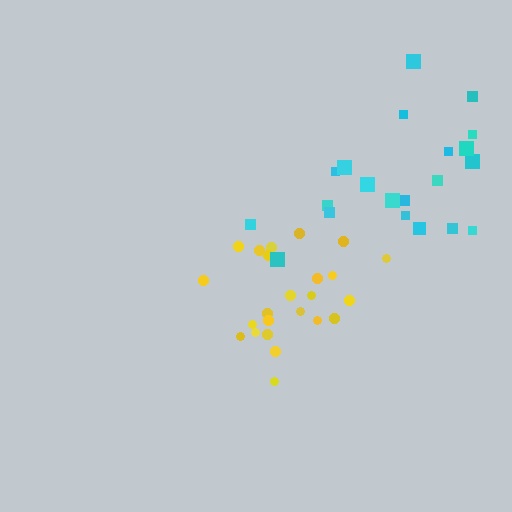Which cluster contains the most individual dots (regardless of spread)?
Yellow (24).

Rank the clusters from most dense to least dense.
yellow, cyan.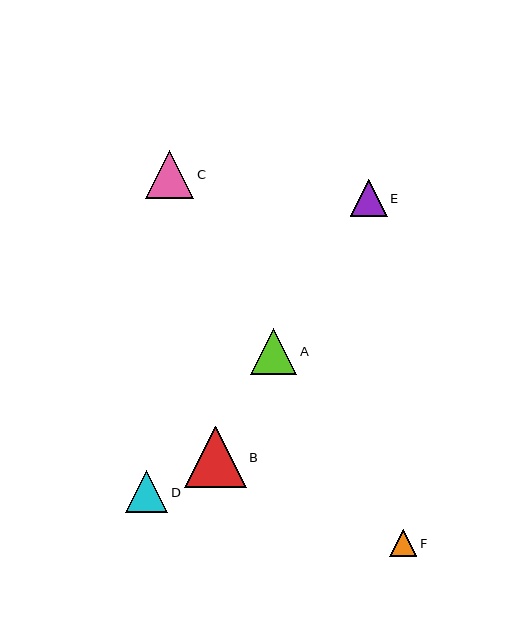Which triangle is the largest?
Triangle B is the largest with a size of approximately 61 pixels.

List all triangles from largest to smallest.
From largest to smallest: B, C, A, D, E, F.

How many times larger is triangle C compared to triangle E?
Triangle C is approximately 1.3 times the size of triangle E.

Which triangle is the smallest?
Triangle F is the smallest with a size of approximately 27 pixels.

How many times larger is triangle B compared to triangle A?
Triangle B is approximately 1.3 times the size of triangle A.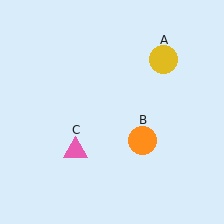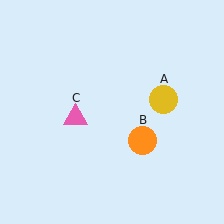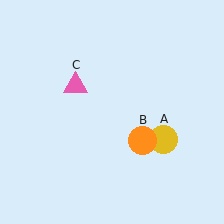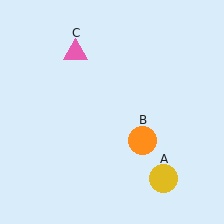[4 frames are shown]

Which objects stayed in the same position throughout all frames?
Orange circle (object B) remained stationary.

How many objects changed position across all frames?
2 objects changed position: yellow circle (object A), pink triangle (object C).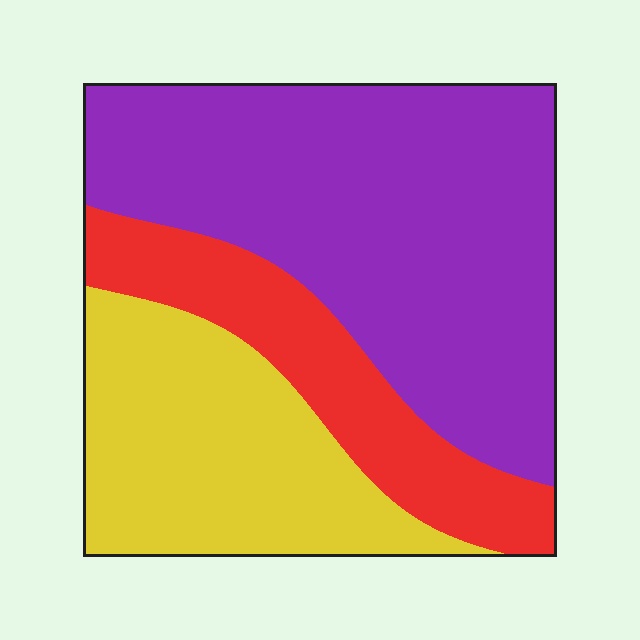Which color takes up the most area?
Purple, at roughly 50%.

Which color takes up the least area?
Red, at roughly 20%.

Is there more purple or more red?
Purple.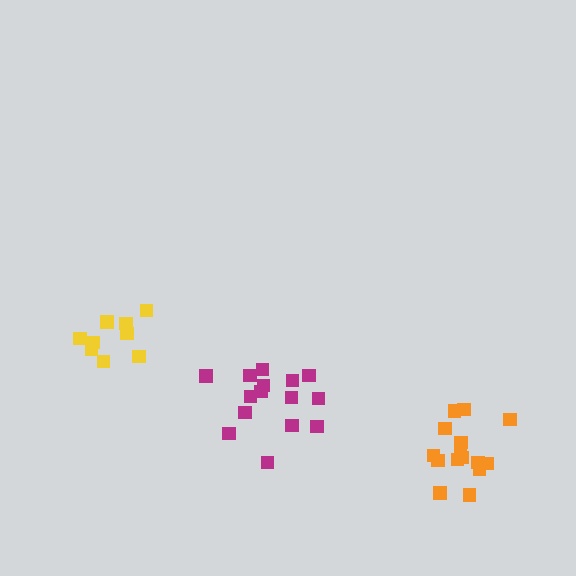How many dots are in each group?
Group 1: 9 dots, Group 2: 15 dots, Group 3: 15 dots (39 total).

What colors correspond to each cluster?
The clusters are colored: yellow, orange, magenta.